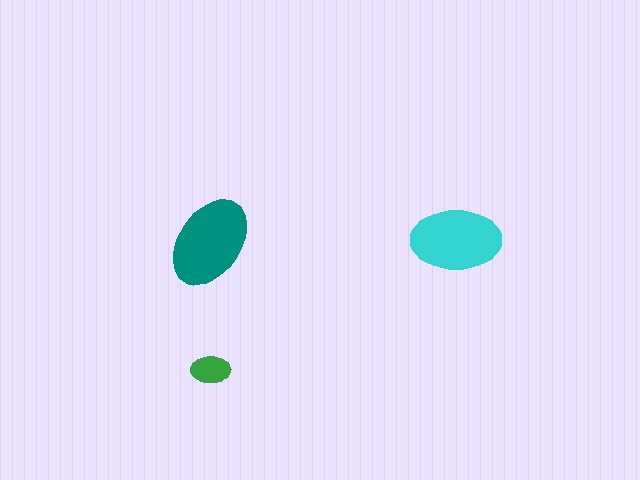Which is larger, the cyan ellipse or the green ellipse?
The cyan one.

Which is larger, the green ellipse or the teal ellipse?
The teal one.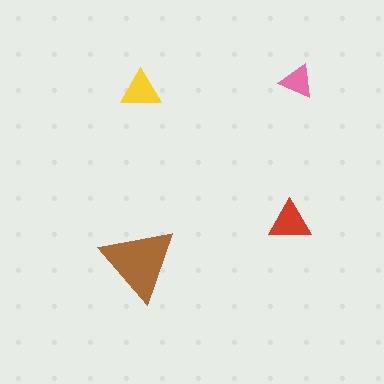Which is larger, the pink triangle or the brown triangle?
The brown one.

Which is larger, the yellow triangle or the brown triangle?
The brown one.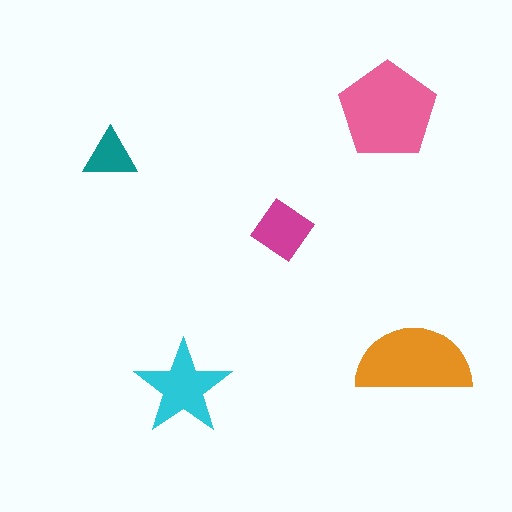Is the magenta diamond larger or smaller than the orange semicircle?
Smaller.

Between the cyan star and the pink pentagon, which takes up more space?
The pink pentagon.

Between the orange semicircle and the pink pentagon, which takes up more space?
The pink pentagon.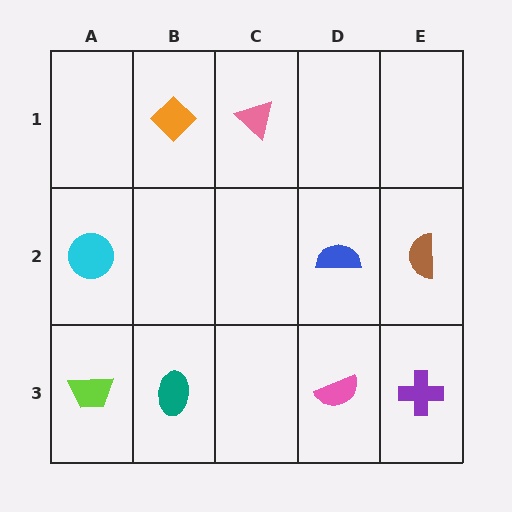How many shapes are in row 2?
3 shapes.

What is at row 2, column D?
A blue semicircle.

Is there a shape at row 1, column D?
No, that cell is empty.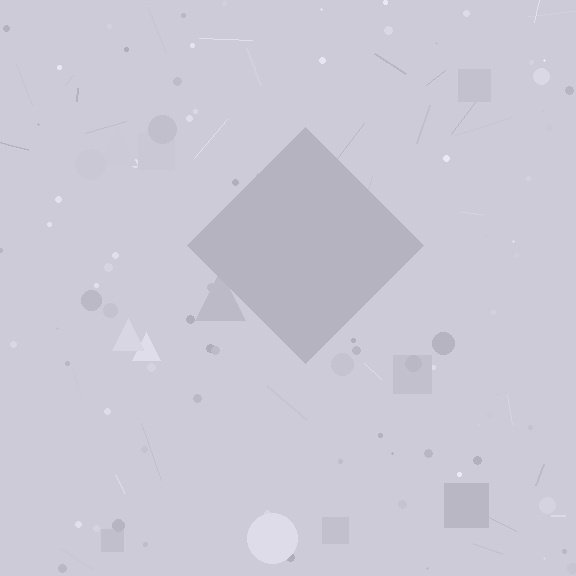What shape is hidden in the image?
A diamond is hidden in the image.